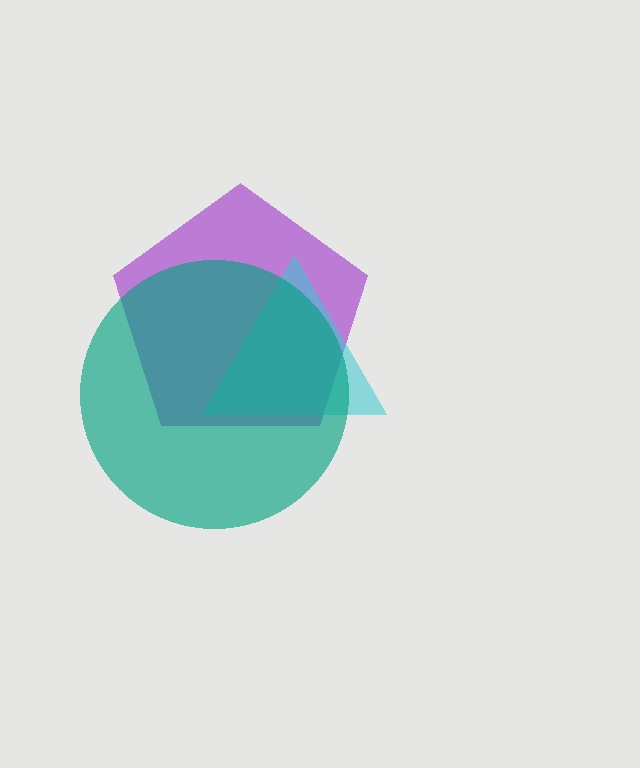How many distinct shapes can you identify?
There are 3 distinct shapes: a purple pentagon, a cyan triangle, a teal circle.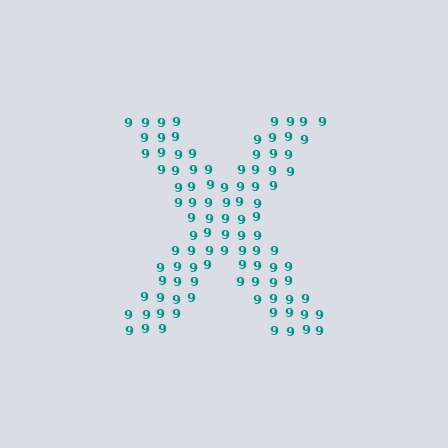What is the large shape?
The large shape is the letter X.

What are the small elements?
The small elements are digit 9's.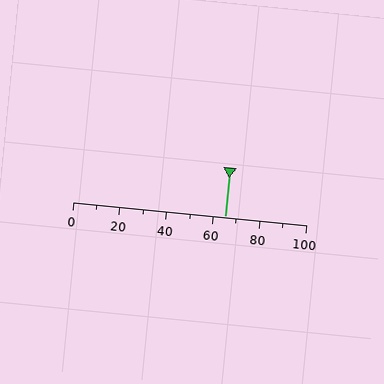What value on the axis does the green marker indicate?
The marker indicates approximately 65.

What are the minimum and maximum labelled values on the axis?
The axis runs from 0 to 100.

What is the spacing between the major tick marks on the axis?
The major ticks are spaced 20 apart.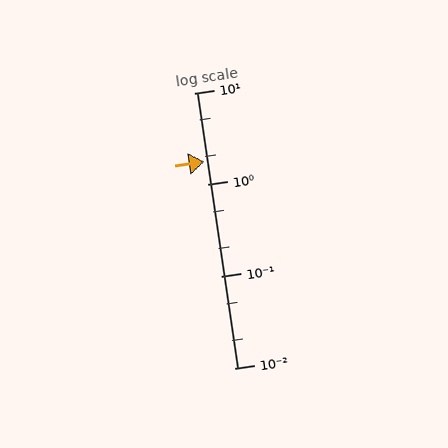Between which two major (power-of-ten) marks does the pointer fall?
The pointer is between 1 and 10.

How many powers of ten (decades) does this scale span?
The scale spans 3 decades, from 0.01 to 10.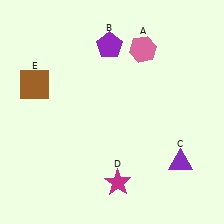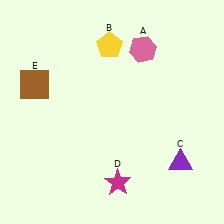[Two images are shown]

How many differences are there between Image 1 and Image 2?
There is 1 difference between the two images.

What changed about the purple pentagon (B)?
In Image 1, B is purple. In Image 2, it changed to yellow.